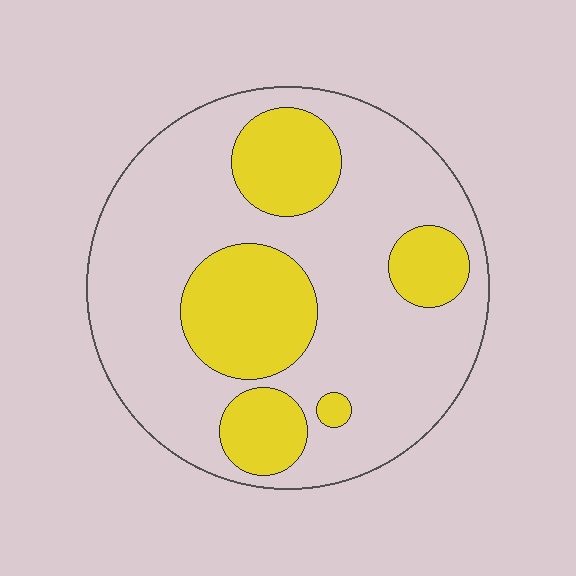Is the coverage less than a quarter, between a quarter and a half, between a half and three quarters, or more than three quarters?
Between a quarter and a half.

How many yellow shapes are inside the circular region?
5.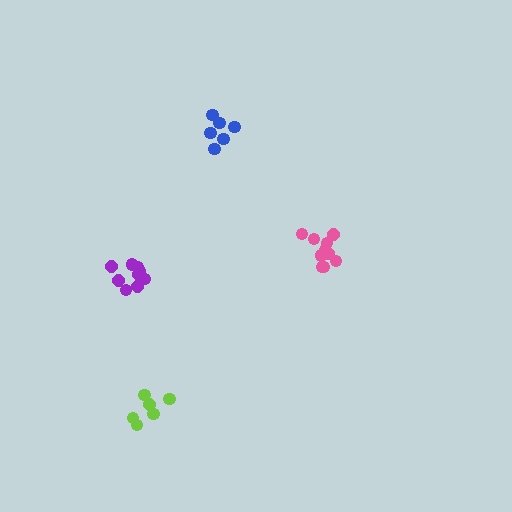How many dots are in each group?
Group 1: 6 dots, Group 2: 6 dots, Group 3: 10 dots, Group 4: 9 dots (31 total).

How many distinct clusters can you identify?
There are 4 distinct clusters.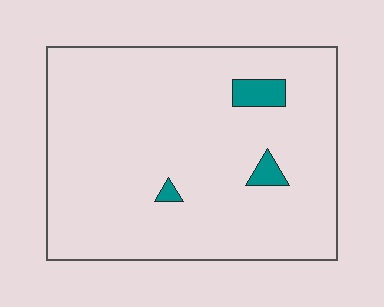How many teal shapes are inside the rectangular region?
3.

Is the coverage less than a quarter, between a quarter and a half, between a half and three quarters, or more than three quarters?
Less than a quarter.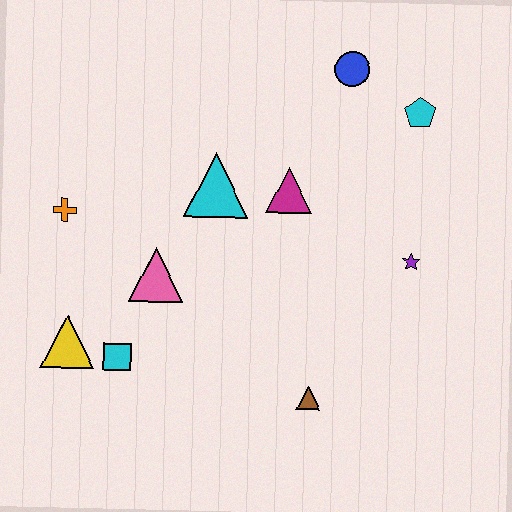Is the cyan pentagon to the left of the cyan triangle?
No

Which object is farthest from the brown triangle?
The blue circle is farthest from the brown triangle.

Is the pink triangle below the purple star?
Yes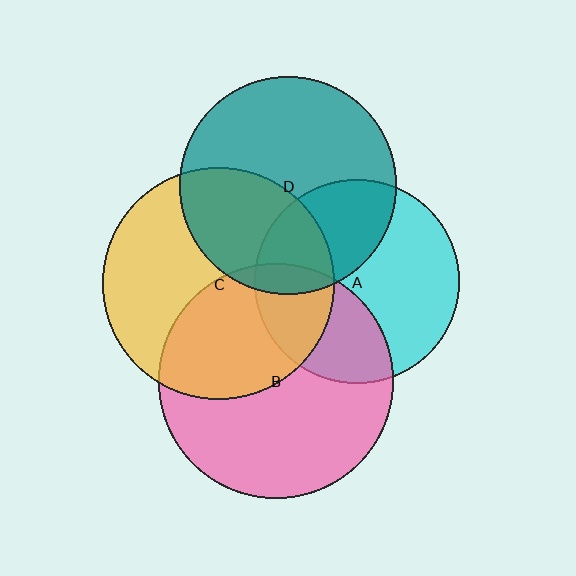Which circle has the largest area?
Circle B (pink).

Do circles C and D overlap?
Yes.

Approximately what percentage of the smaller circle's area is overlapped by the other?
Approximately 40%.